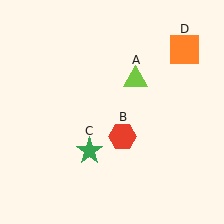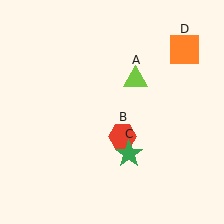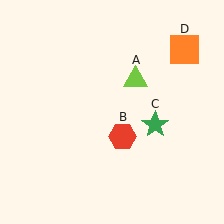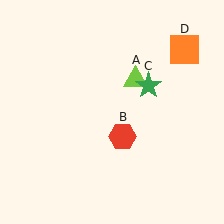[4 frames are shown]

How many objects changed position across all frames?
1 object changed position: green star (object C).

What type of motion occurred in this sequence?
The green star (object C) rotated counterclockwise around the center of the scene.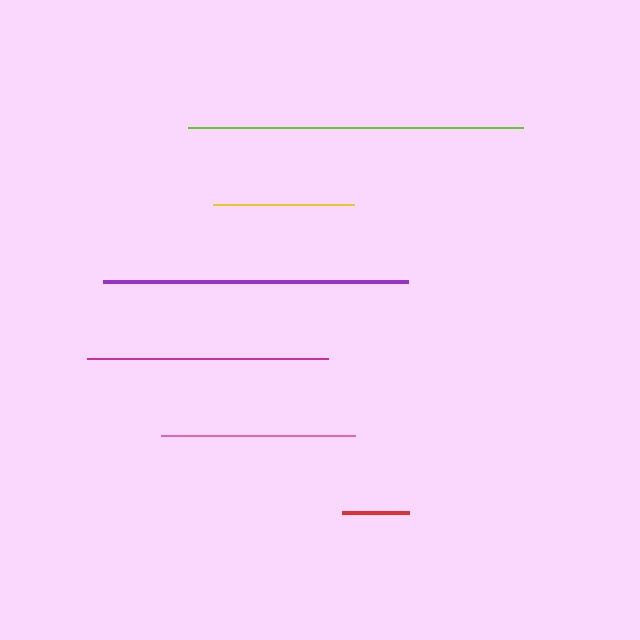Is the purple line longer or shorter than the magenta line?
The purple line is longer than the magenta line.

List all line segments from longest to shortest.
From longest to shortest: lime, purple, magenta, pink, yellow, red.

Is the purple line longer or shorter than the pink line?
The purple line is longer than the pink line.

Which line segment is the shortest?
The red line is the shortest at approximately 67 pixels.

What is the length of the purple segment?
The purple segment is approximately 304 pixels long.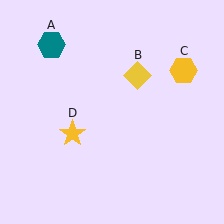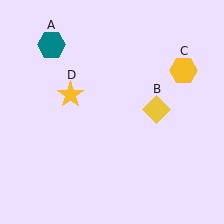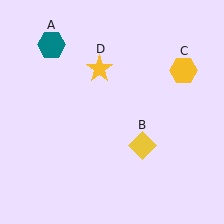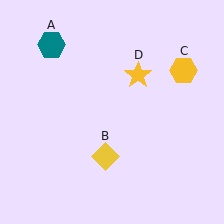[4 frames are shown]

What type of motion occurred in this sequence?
The yellow diamond (object B), yellow star (object D) rotated clockwise around the center of the scene.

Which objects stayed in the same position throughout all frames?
Teal hexagon (object A) and yellow hexagon (object C) remained stationary.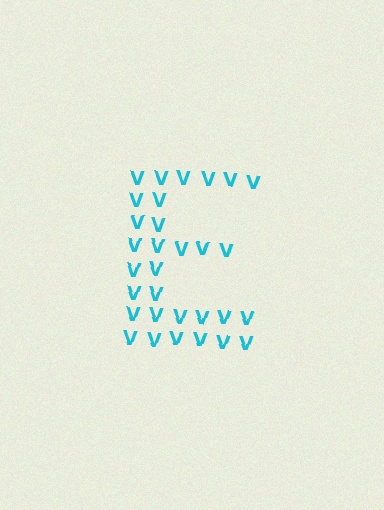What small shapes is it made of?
It is made of small letter V's.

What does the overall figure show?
The overall figure shows the letter E.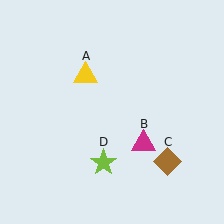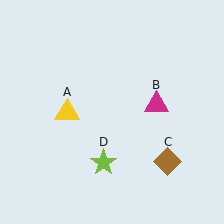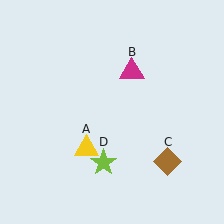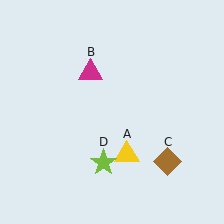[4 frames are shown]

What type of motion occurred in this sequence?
The yellow triangle (object A), magenta triangle (object B) rotated counterclockwise around the center of the scene.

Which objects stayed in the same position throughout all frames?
Brown diamond (object C) and lime star (object D) remained stationary.